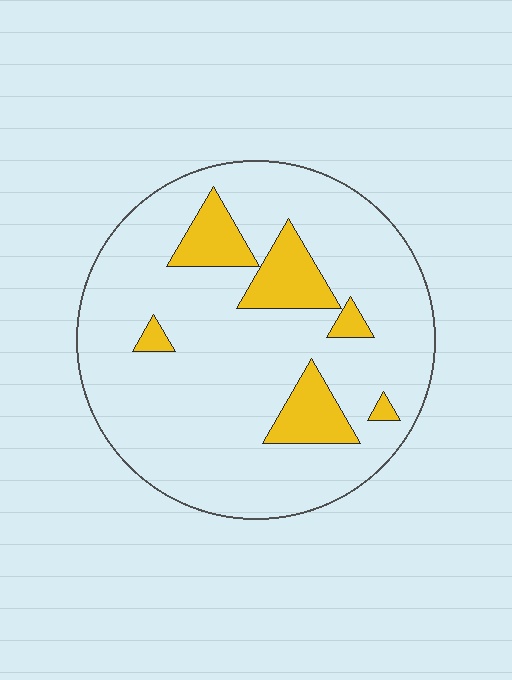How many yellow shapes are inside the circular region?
6.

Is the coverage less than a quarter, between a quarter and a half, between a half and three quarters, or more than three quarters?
Less than a quarter.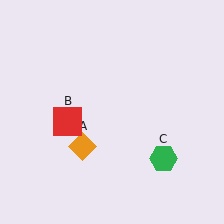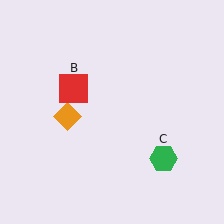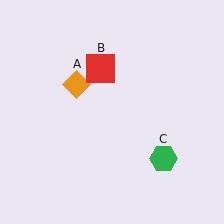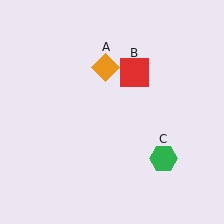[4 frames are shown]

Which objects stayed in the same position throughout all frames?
Green hexagon (object C) remained stationary.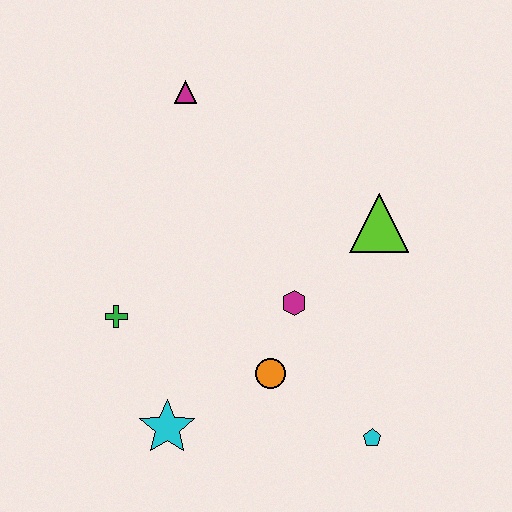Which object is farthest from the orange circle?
The magenta triangle is farthest from the orange circle.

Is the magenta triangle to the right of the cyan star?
Yes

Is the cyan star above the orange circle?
No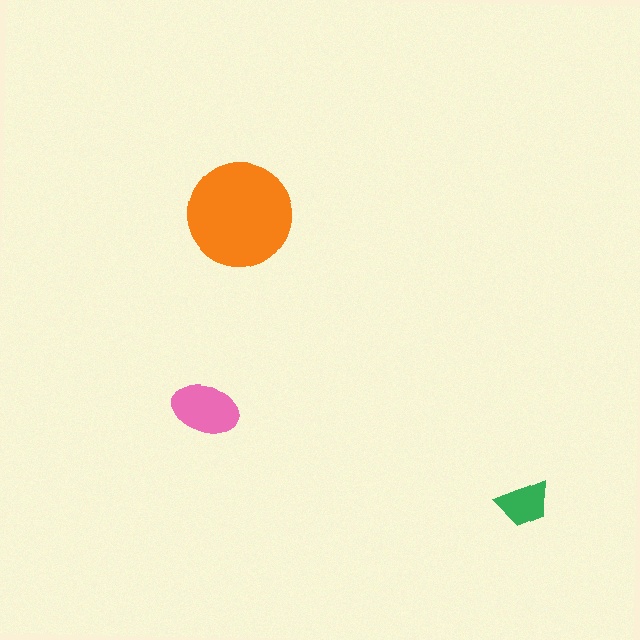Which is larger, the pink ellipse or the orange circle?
The orange circle.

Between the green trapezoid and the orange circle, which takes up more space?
The orange circle.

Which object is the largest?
The orange circle.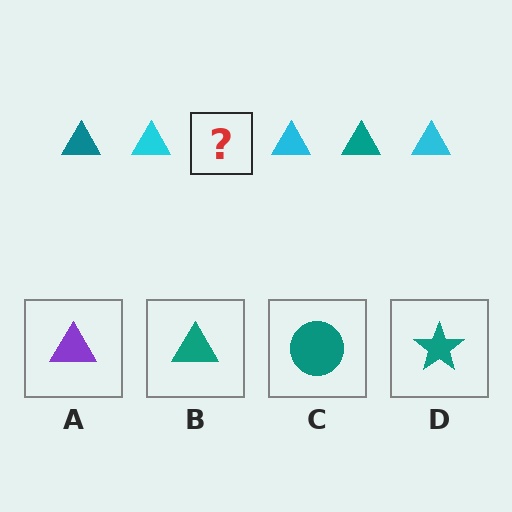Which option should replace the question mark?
Option B.